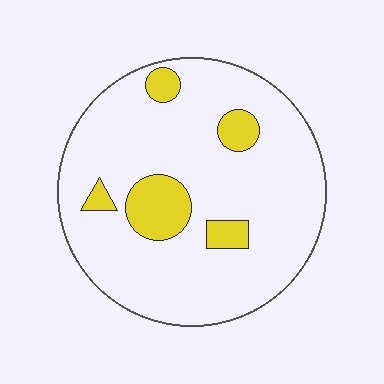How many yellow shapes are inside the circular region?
5.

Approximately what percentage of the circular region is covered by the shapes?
Approximately 15%.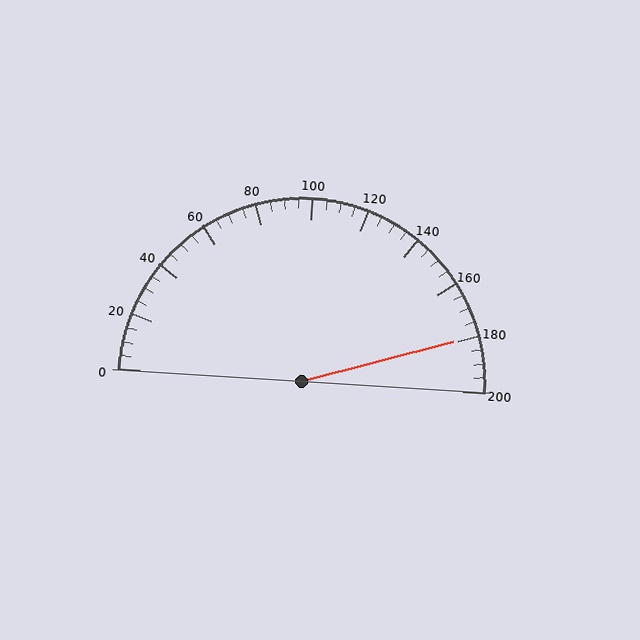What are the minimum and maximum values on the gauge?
The gauge ranges from 0 to 200.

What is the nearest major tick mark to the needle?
The nearest major tick mark is 180.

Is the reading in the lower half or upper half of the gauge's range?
The reading is in the upper half of the range (0 to 200).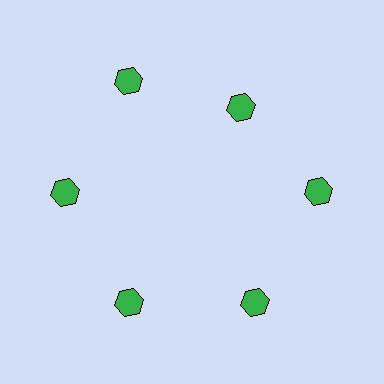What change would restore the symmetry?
The symmetry would be restored by moving it outward, back onto the ring so that all 6 hexagons sit at equal angles and equal distance from the center.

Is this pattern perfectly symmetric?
No. The 6 green hexagons are arranged in a ring, but one element near the 1 o'clock position is pulled inward toward the center, breaking the 6-fold rotational symmetry.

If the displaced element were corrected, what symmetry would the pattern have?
It would have 6-fold rotational symmetry — the pattern would map onto itself every 60 degrees.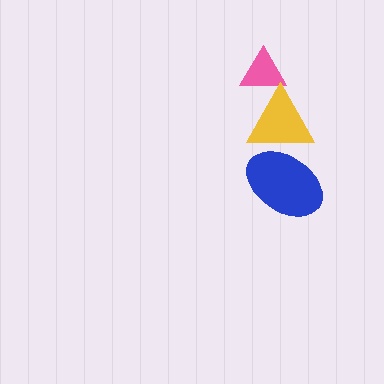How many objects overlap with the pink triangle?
1 object overlaps with the pink triangle.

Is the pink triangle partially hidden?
Yes, it is partially covered by another shape.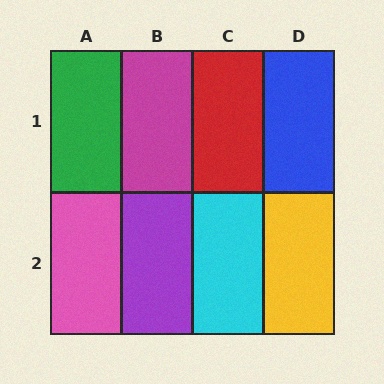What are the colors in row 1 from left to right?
Green, magenta, red, blue.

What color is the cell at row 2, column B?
Purple.